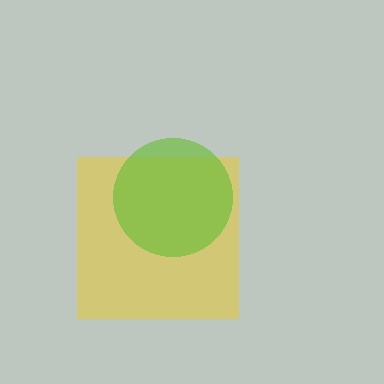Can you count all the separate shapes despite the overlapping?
Yes, there are 2 separate shapes.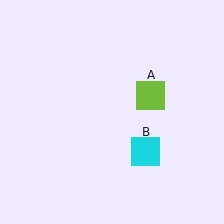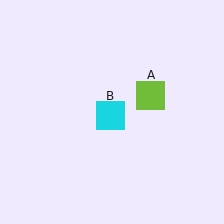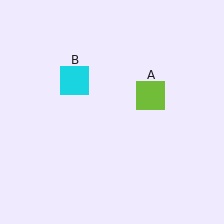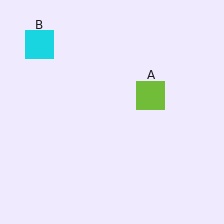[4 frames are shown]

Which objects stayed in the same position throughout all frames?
Lime square (object A) remained stationary.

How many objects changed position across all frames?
1 object changed position: cyan square (object B).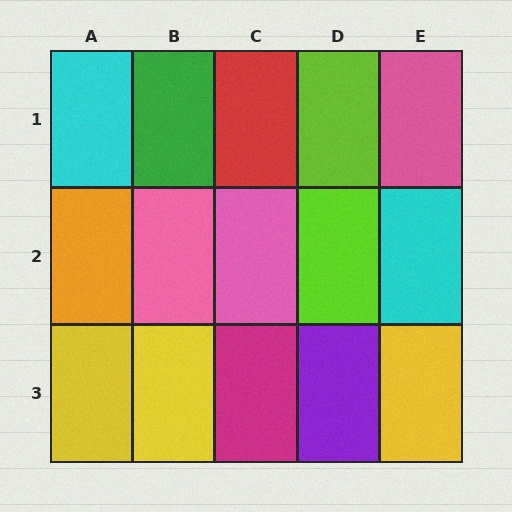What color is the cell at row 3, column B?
Yellow.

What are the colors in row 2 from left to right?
Orange, pink, pink, lime, cyan.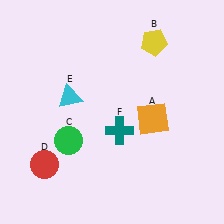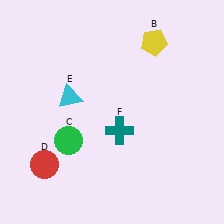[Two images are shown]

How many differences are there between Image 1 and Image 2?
There is 1 difference between the two images.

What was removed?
The orange square (A) was removed in Image 2.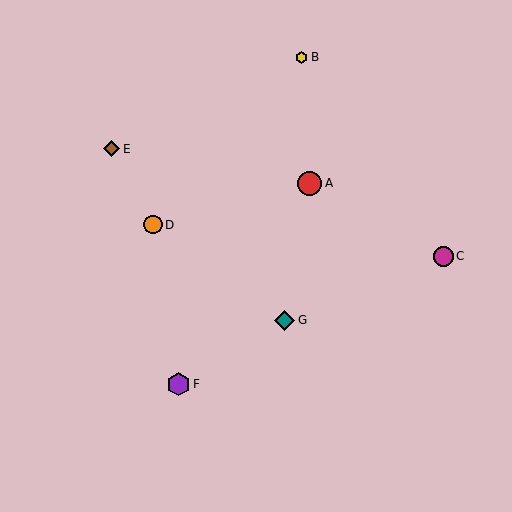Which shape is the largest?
The red circle (labeled A) is the largest.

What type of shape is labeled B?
Shape B is a yellow hexagon.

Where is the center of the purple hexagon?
The center of the purple hexagon is at (178, 384).